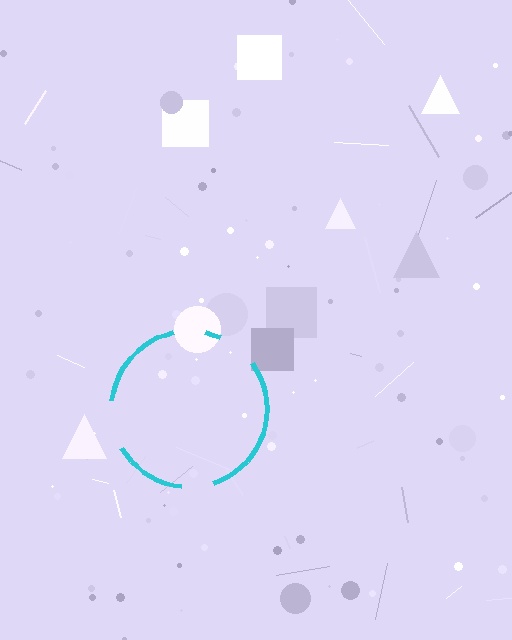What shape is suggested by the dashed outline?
The dashed outline suggests a circle.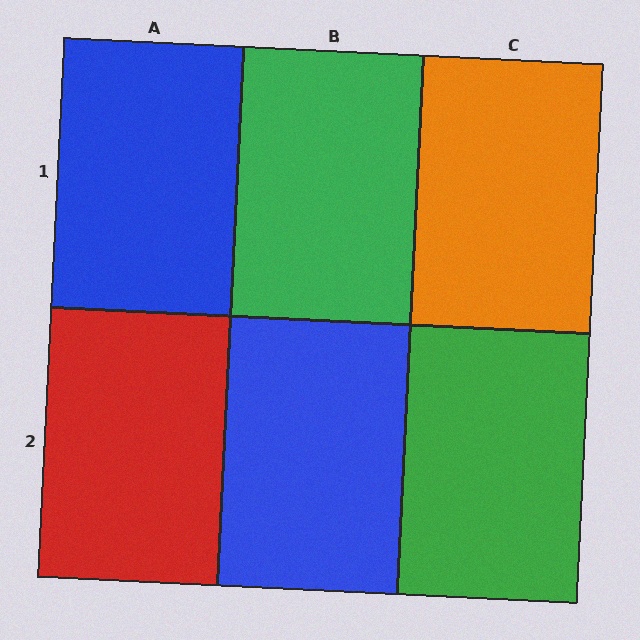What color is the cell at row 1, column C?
Orange.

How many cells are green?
2 cells are green.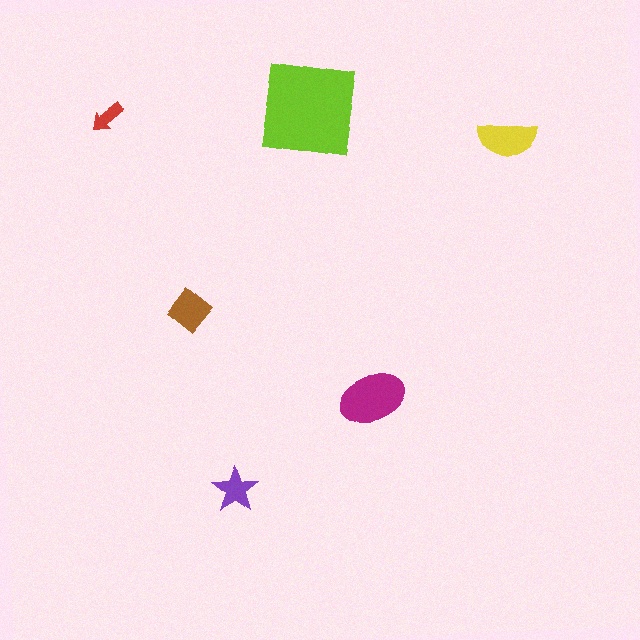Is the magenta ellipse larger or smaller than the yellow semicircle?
Larger.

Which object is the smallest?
The red arrow.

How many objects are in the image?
There are 6 objects in the image.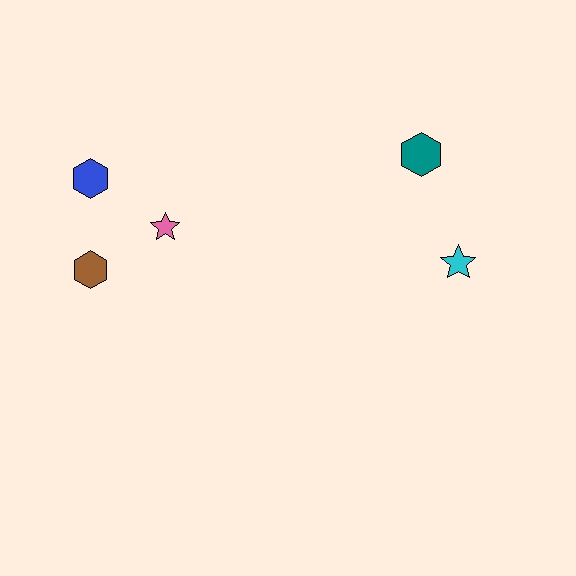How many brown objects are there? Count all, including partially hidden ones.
There is 1 brown object.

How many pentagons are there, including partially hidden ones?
There are no pentagons.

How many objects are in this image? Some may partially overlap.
There are 5 objects.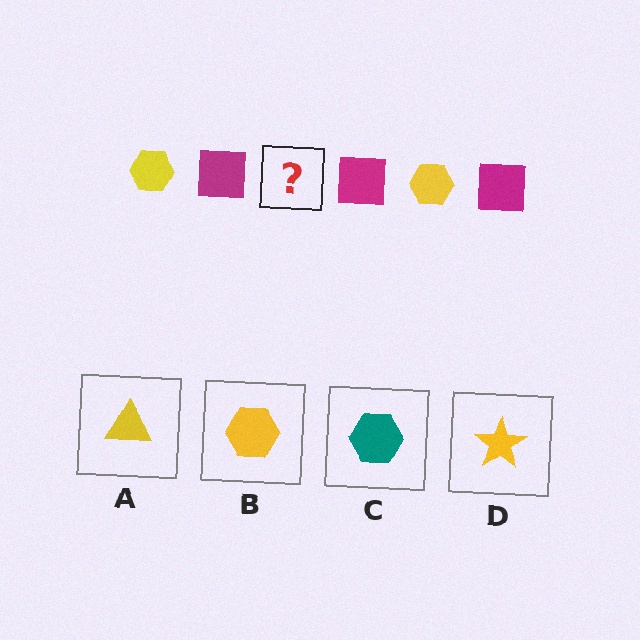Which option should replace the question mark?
Option B.